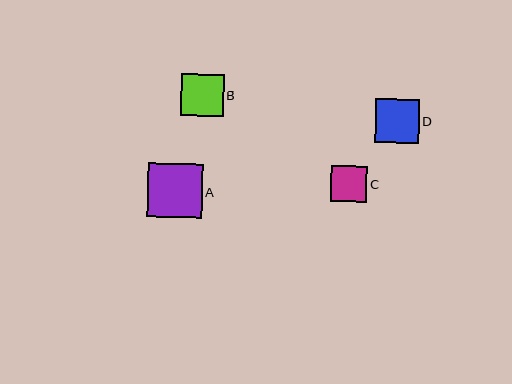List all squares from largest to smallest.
From largest to smallest: A, D, B, C.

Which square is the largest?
Square A is the largest with a size of approximately 55 pixels.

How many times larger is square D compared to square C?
Square D is approximately 1.2 times the size of square C.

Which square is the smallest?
Square C is the smallest with a size of approximately 36 pixels.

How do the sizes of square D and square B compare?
Square D and square B are approximately the same size.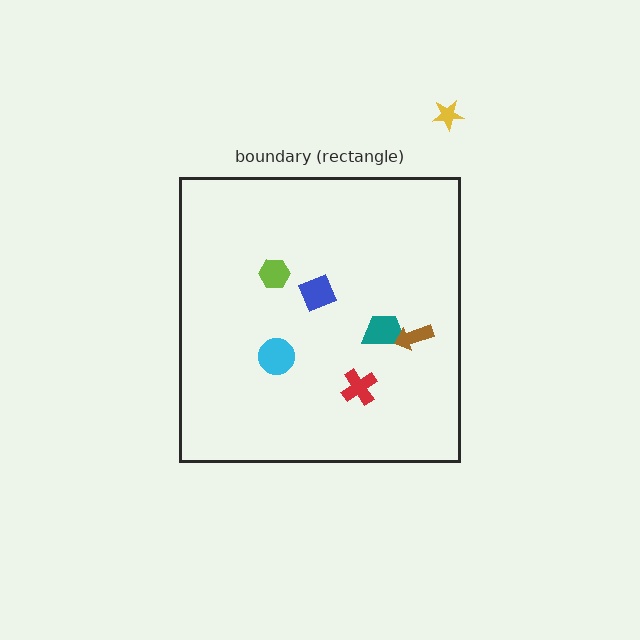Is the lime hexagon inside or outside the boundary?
Inside.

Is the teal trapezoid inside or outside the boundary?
Inside.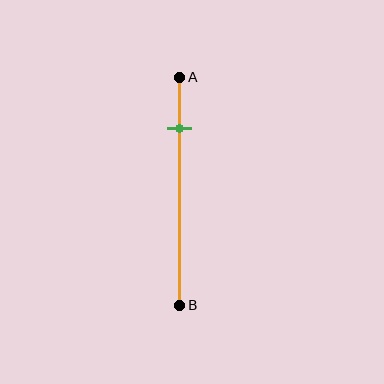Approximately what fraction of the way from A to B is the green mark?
The green mark is approximately 25% of the way from A to B.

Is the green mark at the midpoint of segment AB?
No, the mark is at about 25% from A, not at the 50% midpoint.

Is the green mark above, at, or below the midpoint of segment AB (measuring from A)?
The green mark is above the midpoint of segment AB.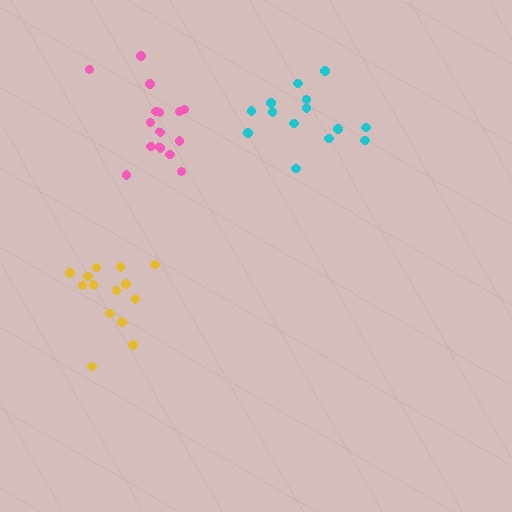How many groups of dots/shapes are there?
There are 3 groups.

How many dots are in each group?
Group 1: 14 dots, Group 2: 14 dots, Group 3: 15 dots (43 total).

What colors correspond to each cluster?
The clusters are colored: yellow, cyan, pink.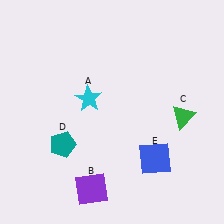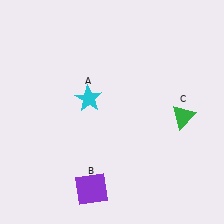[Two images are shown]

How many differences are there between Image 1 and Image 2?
There are 2 differences between the two images.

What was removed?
The blue square (E), the teal pentagon (D) were removed in Image 2.